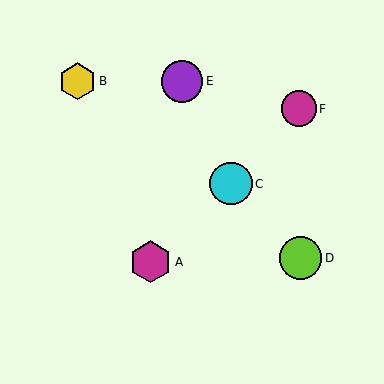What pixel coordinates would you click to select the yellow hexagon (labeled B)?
Click at (77, 81) to select the yellow hexagon B.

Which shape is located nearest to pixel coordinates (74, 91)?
The yellow hexagon (labeled B) at (77, 81) is nearest to that location.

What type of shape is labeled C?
Shape C is a cyan circle.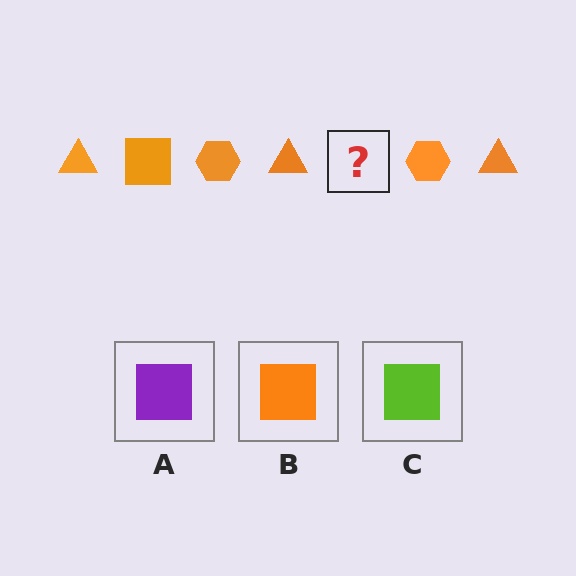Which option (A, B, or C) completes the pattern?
B.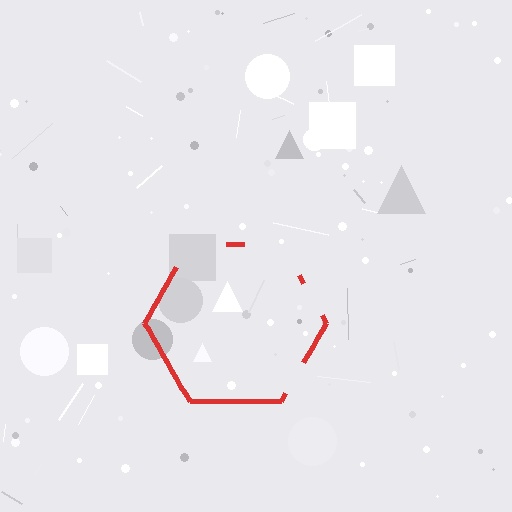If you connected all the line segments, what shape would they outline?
They would outline a hexagon.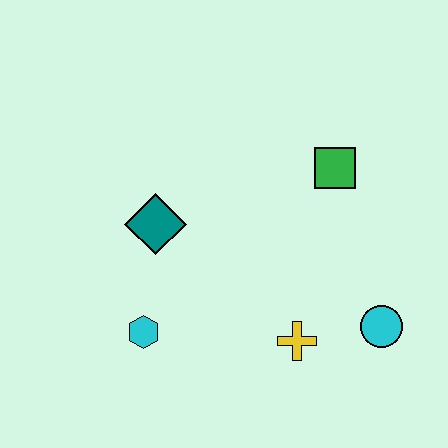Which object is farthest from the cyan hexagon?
The green square is farthest from the cyan hexagon.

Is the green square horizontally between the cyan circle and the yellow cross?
Yes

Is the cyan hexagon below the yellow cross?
No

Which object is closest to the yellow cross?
The cyan circle is closest to the yellow cross.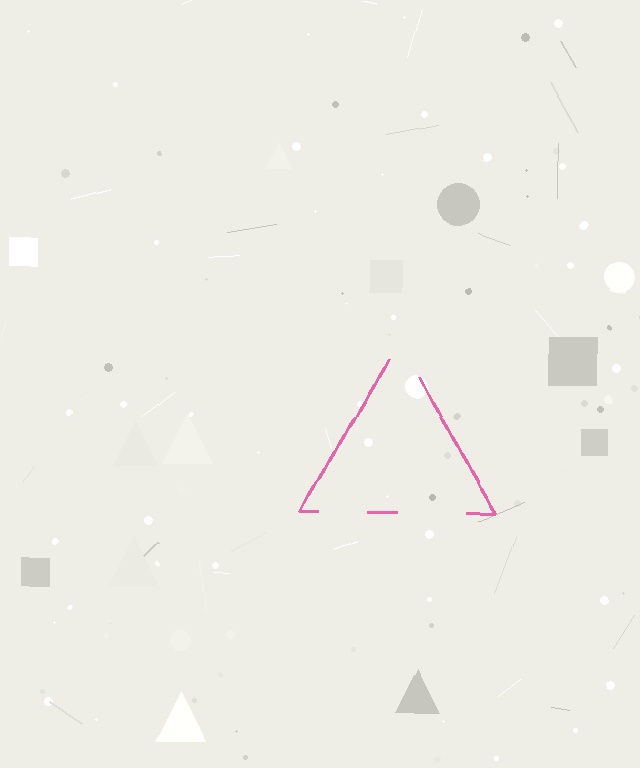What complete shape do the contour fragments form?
The contour fragments form a triangle.